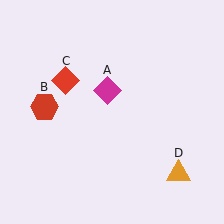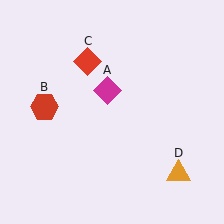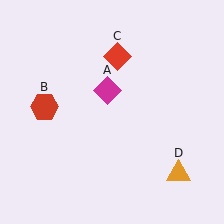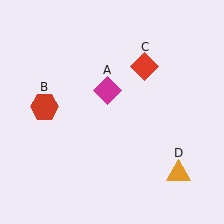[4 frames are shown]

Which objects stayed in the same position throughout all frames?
Magenta diamond (object A) and red hexagon (object B) and orange triangle (object D) remained stationary.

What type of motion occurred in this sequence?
The red diamond (object C) rotated clockwise around the center of the scene.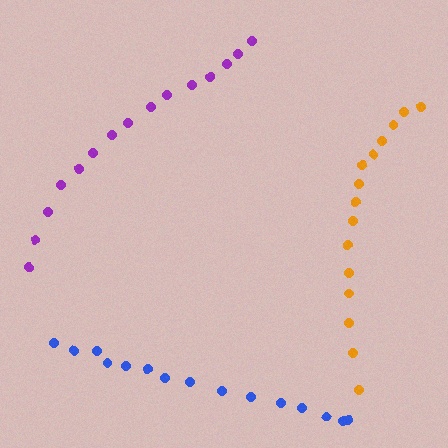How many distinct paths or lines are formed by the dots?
There are 3 distinct paths.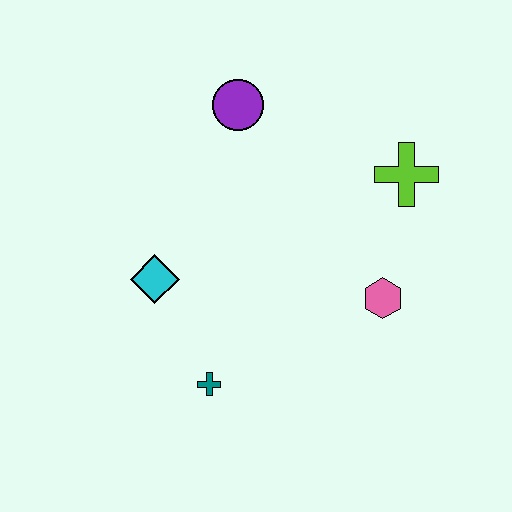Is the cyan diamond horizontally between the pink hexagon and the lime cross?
No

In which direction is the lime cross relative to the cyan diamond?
The lime cross is to the right of the cyan diamond.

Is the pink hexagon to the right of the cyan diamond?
Yes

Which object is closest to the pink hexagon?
The lime cross is closest to the pink hexagon.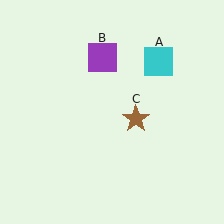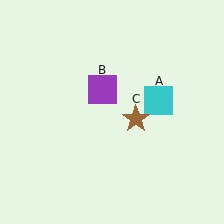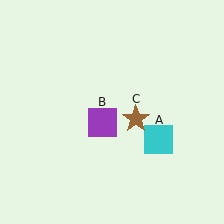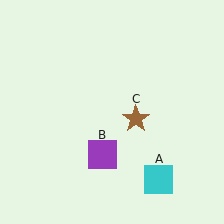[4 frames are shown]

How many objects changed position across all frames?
2 objects changed position: cyan square (object A), purple square (object B).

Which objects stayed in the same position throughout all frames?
Brown star (object C) remained stationary.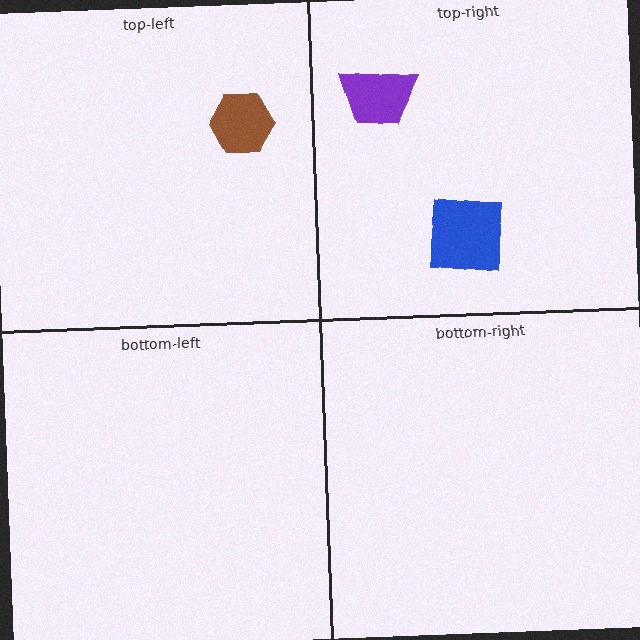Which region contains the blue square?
The top-right region.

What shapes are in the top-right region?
The blue square, the purple trapezoid.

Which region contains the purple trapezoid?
The top-right region.